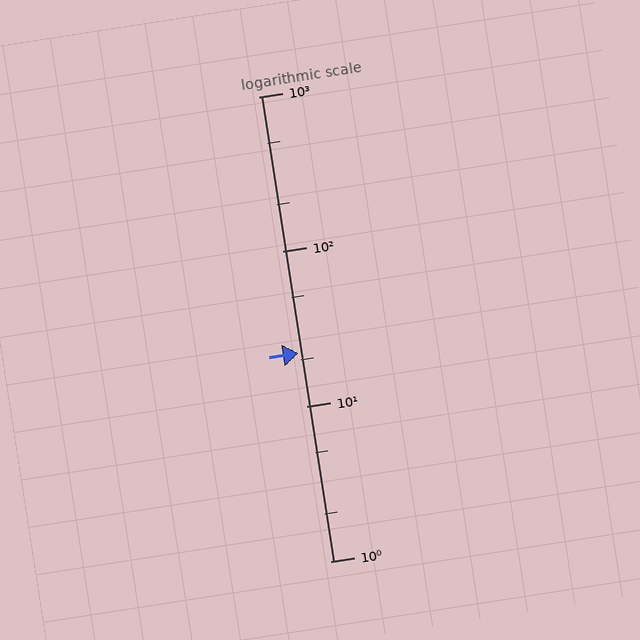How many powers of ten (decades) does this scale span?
The scale spans 3 decades, from 1 to 1000.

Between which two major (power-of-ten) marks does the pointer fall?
The pointer is between 10 and 100.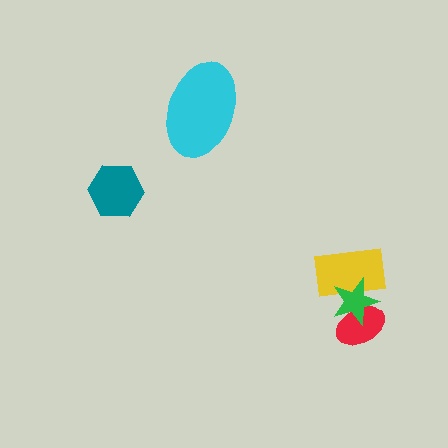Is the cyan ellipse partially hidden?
No, no other shape covers it.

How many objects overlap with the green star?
2 objects overlap with the green star.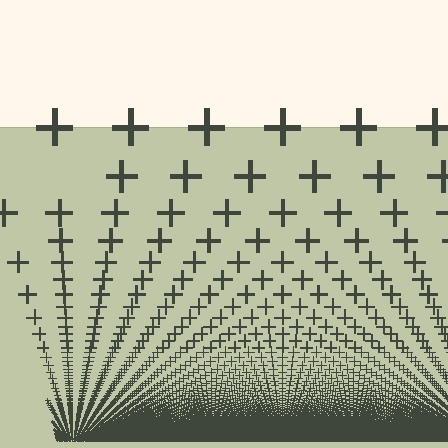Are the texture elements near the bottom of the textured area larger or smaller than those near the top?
Smaller. The gradient is inverted — elements near the bottom are smaller and denser.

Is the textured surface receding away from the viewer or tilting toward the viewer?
The surface appears to tilt toward the viewer. Texture elements get larger and sparser toward the top.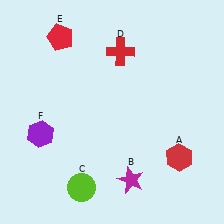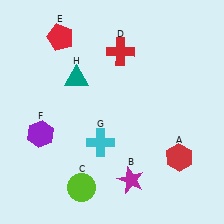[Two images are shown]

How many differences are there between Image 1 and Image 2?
There are 2 differences between the two images.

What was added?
A cyan cross (G), a teal triangle (H) were added in Image 2.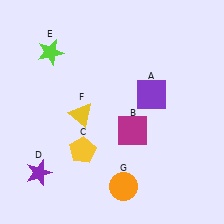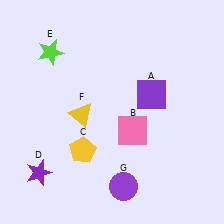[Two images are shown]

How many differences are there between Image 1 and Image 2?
There are 2 differences between the two images.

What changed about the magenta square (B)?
In Image 1, B is magenta. In Image 2, it changed to pink.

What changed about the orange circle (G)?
In Image 1, G is orange. In Image 2, it changed to purple.